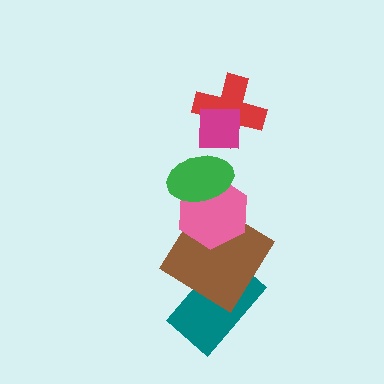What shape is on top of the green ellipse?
The red cross is on top of the green ellipse.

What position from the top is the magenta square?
The magenta square is 1st from the top.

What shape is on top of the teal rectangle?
The brown diamond is on top of the teal rectangle.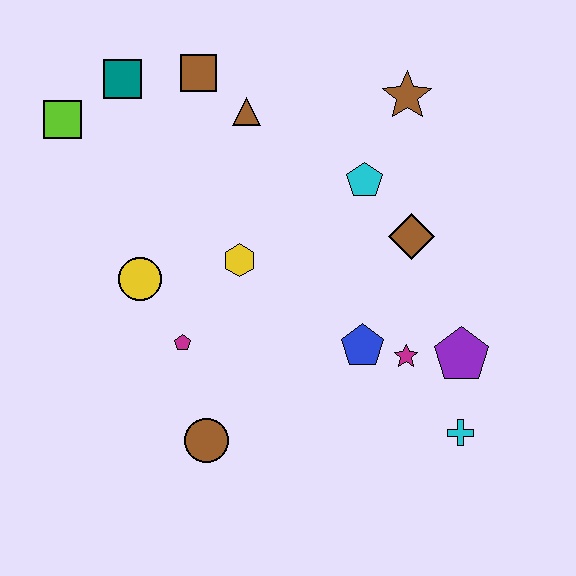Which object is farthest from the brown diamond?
The lime square is farthest from the brown diamond.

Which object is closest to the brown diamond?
The cyan pentagon is closest to the brown diamond.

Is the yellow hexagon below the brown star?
Yes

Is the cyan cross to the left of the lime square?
No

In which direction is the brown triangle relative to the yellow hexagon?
The brown triangle is above the yellow hexagon.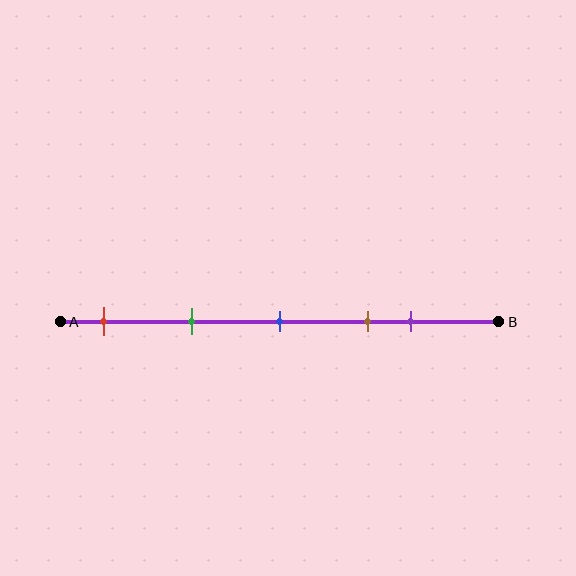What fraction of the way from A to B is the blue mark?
The blue mark is approximately 50% (0.5) of the way from A to B.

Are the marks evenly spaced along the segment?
No, the marks are not evenly spaced.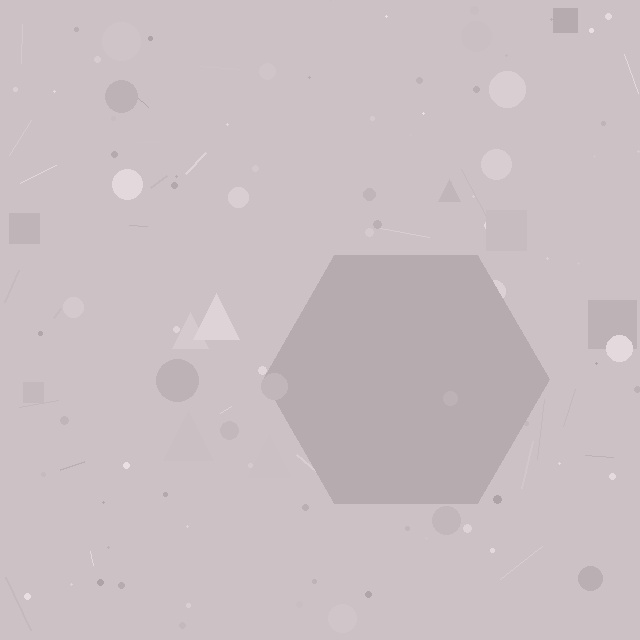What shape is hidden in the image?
A hexagon is hidden in the image.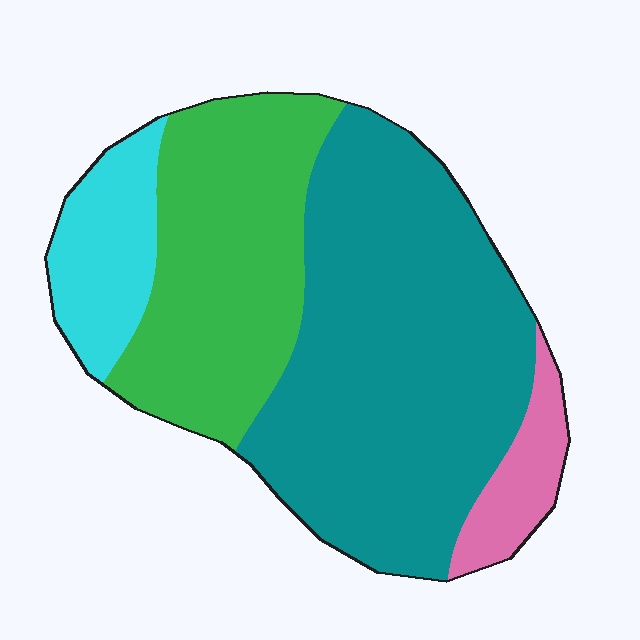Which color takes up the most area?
Teal, at roughly 50%.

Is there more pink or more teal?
Teal.